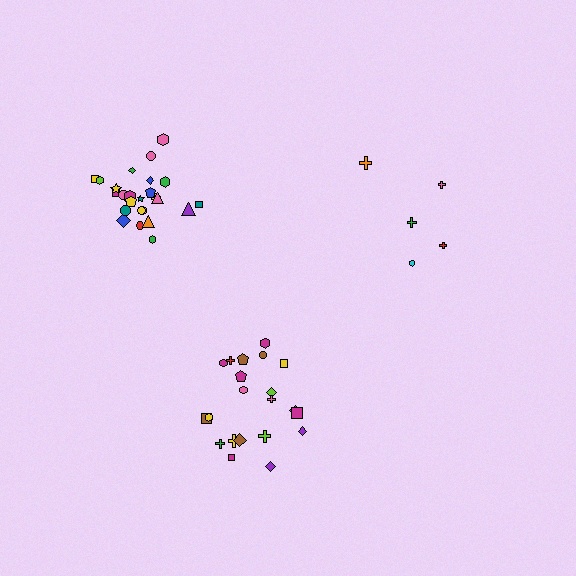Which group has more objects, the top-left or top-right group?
The top-left group.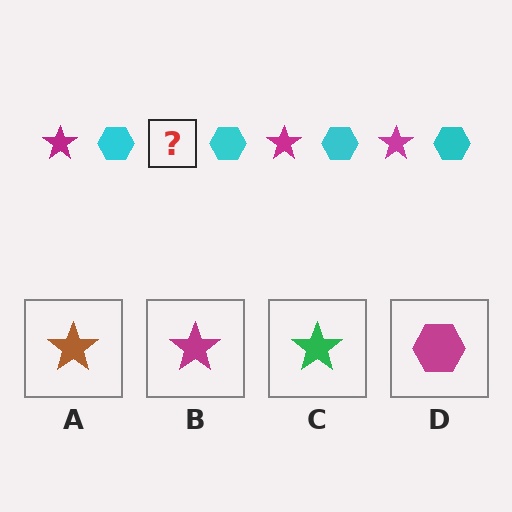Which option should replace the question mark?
Option B.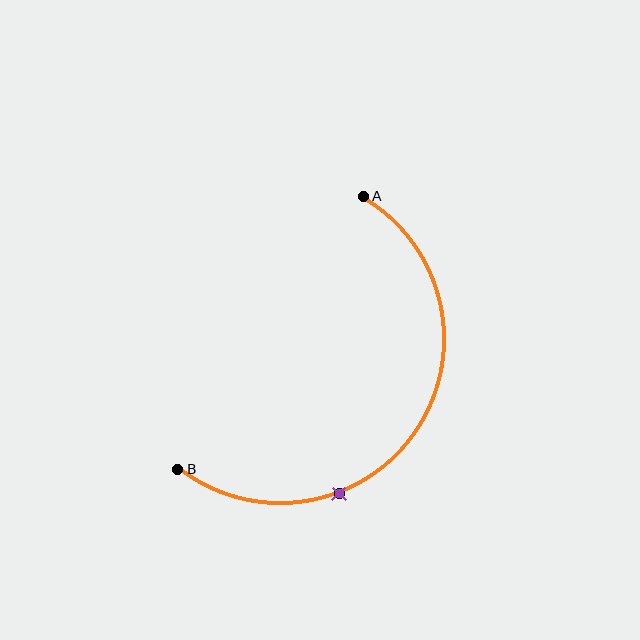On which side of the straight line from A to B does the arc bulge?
The arc bulges below and to the right of the straight line connecting A and B.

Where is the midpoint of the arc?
The arc midpoint is the point on the curve farthest from the straight line joining A and B. It sits below and to the right of that line.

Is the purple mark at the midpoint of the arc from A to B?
No. The purple mark lies on the arc but is closer to endpoint B. The arc midpoint would be at the point on the curve equidistant along the arc from both A and B.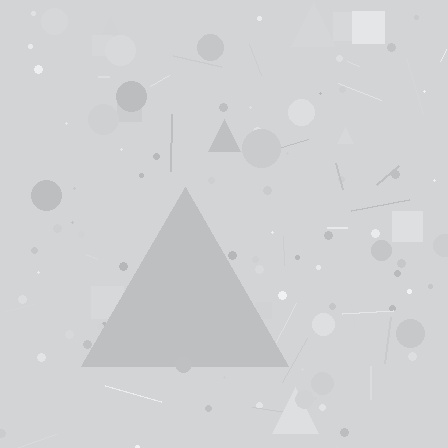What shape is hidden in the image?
A triangle is hidden in the image.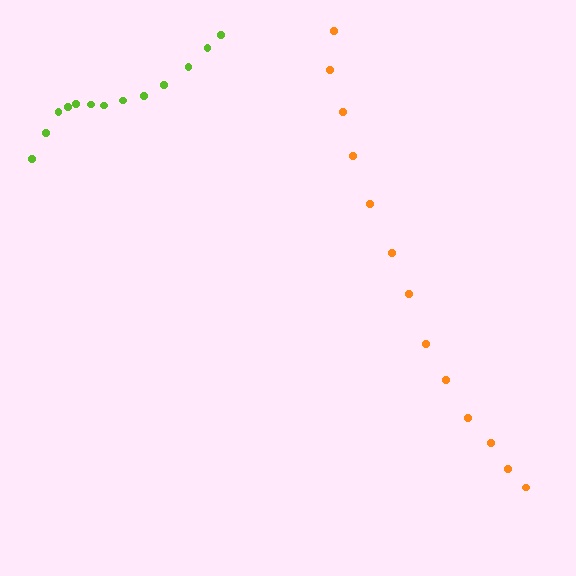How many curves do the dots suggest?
There are 2 distinct paths.